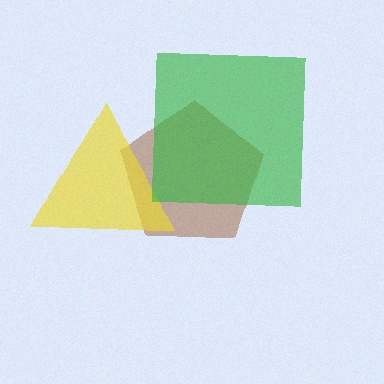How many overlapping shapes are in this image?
There are 3 overlapping shapes in the image.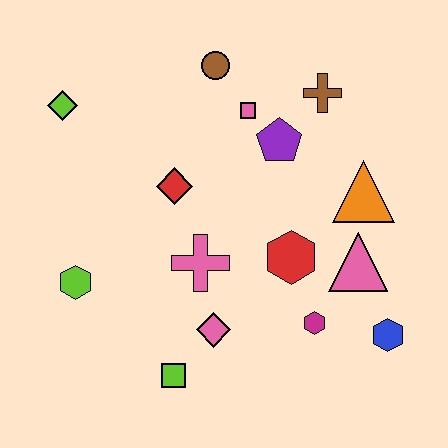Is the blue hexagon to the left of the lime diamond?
No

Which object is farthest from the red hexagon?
The lime diamond is farthest from the red hexagon.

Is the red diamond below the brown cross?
Yes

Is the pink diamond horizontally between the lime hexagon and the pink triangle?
Yes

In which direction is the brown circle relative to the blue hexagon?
The brown circle is above the blue hexagon.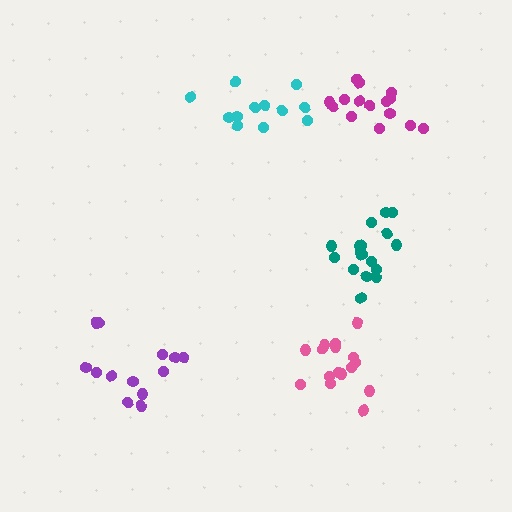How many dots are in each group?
Group 1: 12 dots, Group 2: 13 dots, Group 3: 16 dots, Group 4: 15 dots, Group 5: 17 dots (73 total).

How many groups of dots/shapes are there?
There are 5 groups.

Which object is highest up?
The magenta cluster is topmost.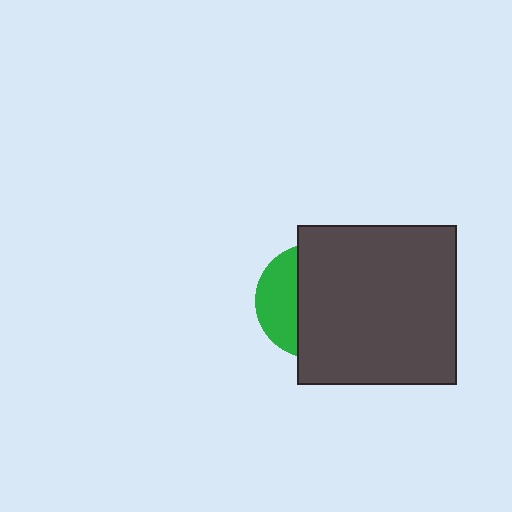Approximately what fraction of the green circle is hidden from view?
Roughly 66% of the green circle is hidden behind the dark gray square.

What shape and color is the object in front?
The object in front is a dark gray square.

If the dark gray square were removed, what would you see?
You would see the complete green circle.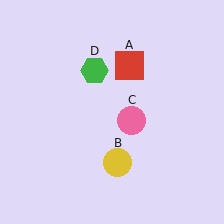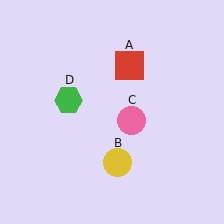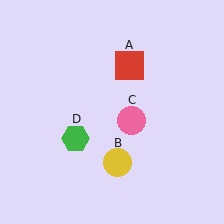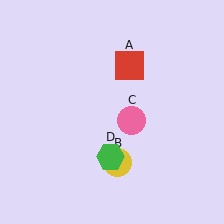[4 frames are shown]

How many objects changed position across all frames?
1 object changed position: green hexagon (object D).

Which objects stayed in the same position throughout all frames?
Red square (object A) and yellow circle (object B) and pink circle (object C) remained stationary.